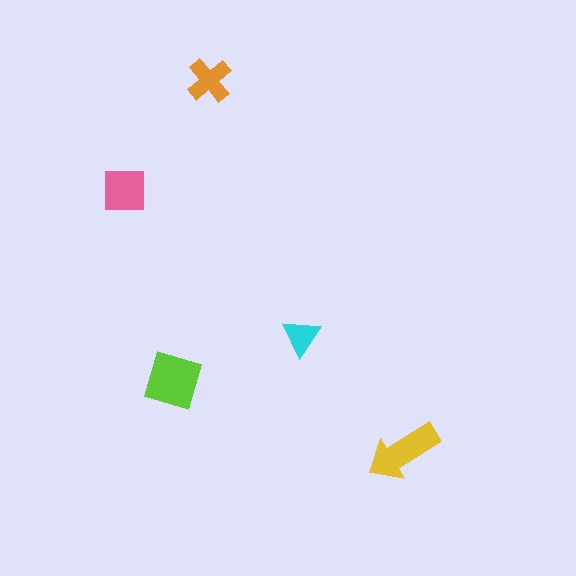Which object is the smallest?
The cyan triangle.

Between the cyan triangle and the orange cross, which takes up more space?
The orange cross.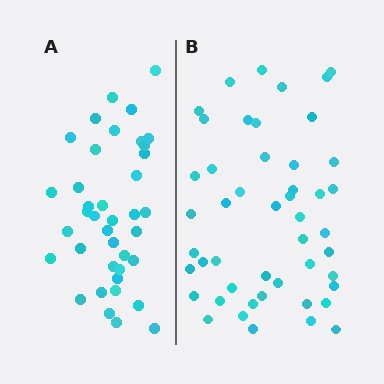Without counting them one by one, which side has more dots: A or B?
Region B (the right region) has more dots.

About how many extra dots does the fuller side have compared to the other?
Region B has roughly 8 or so more dots than region A.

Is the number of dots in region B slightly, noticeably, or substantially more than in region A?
Region B has only slightly more — the two regions are fairly close. The ratio is roughly 1.2 to 1.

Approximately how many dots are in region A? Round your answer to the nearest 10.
About 40 dots. (The exact count is 39, which rounds to 40.)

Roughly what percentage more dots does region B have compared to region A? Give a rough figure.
About 25% more.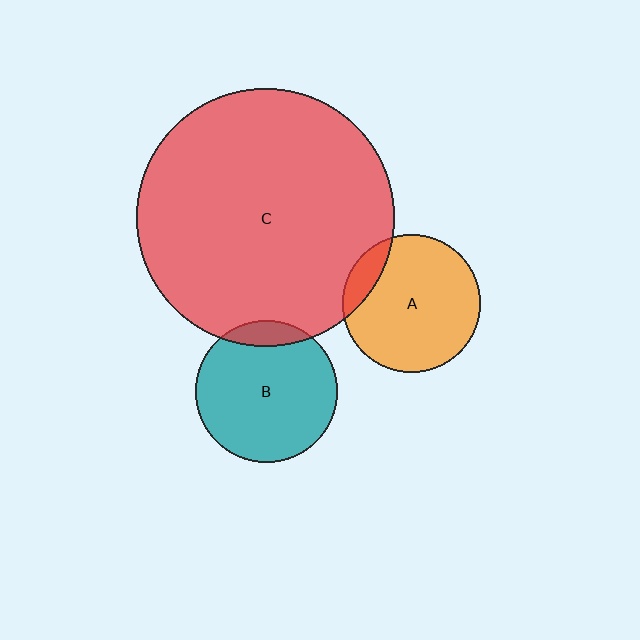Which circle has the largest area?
Circle C (red).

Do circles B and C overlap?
Yes.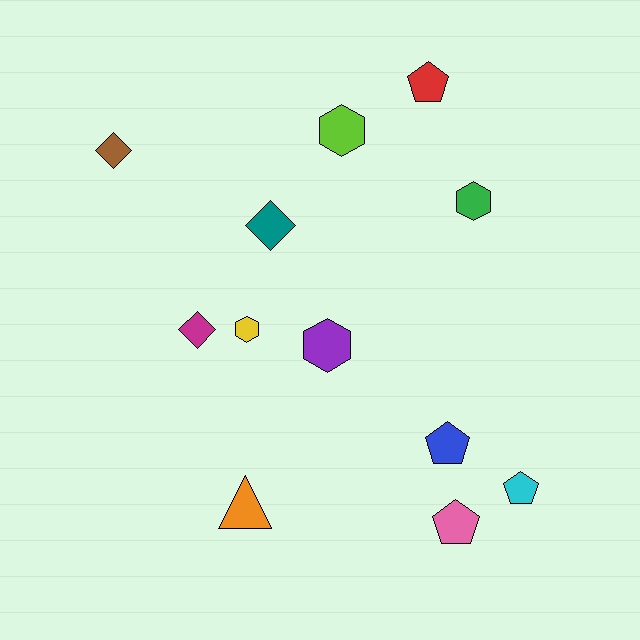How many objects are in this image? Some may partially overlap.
There are 12 objects.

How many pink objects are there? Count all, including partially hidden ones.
There is 1 pink object.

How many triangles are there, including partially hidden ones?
There is 1 triangle.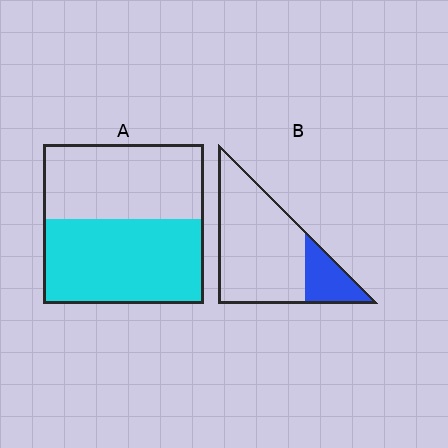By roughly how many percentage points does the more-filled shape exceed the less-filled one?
By roughly 30 percentage points (A over B).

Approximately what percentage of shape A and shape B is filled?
A is approximately 55% and B is approximately 20%.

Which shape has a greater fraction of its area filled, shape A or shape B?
Shape A.